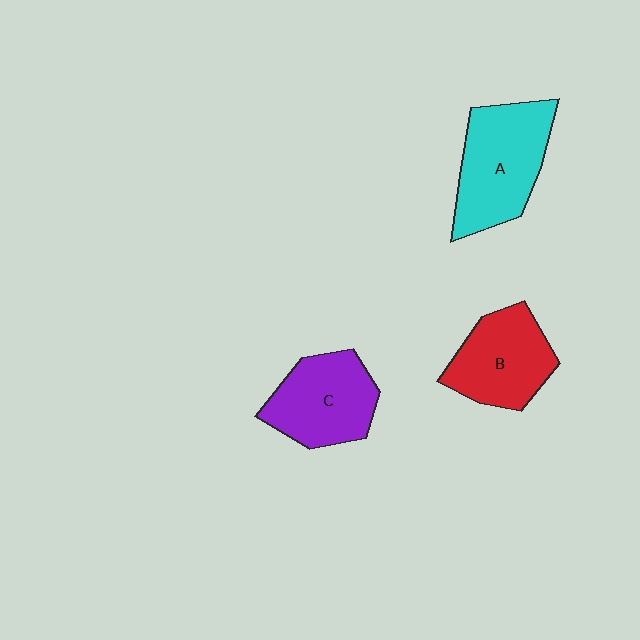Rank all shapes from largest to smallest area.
From largest to smallest: A (cyan), C (purple), B (red).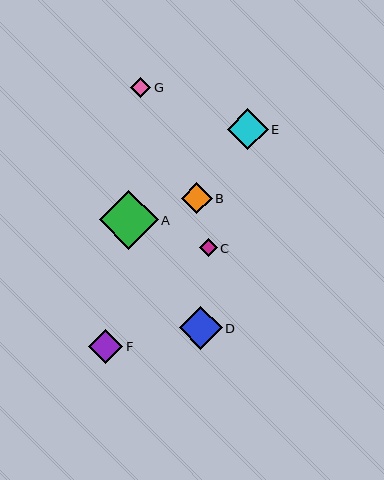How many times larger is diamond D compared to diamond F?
Diamond D is approximately 1.2 times the size of diamond F.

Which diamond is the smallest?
Diamond C is the smallest with a size of approximately 18 pixels.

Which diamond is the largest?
Diamond A is the largest with a size of approximately 59 pixels.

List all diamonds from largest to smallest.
From largest to smallest: A, D, E, F, B, G, C.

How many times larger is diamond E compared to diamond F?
Diamond E is approximately 1.2 times the size of diamond F.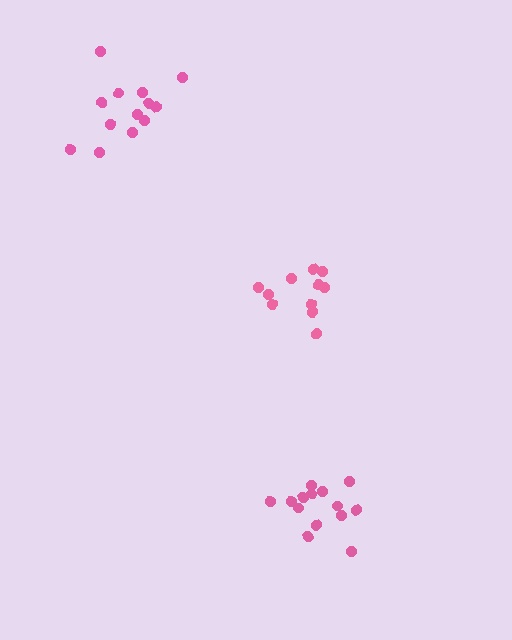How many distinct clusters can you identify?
There are 3 distinct clusters.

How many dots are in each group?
Group 1: 11 dots, Group 2: 13 dots, Group 3: 14 dots (38 total).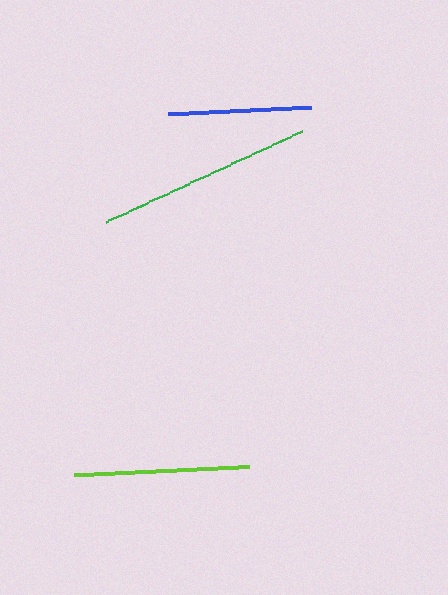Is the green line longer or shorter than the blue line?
The green line is longer than the blue line.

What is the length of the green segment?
The green segment is approximately 215 pixels long.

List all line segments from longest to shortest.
From longest to shortest: green, lime, blue.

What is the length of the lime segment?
The lime segment is approximately 176 pixels long.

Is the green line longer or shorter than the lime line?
The green line is longer than the lime line.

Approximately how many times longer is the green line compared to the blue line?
The green line is approximately 1.5 times the length of the blue line.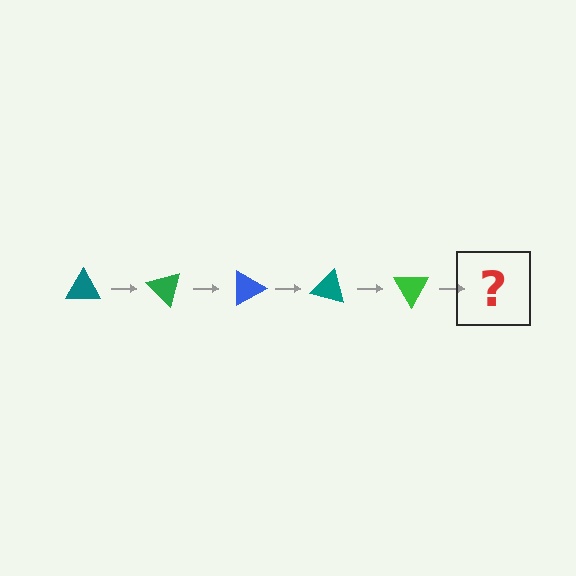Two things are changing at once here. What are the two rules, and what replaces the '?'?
The two rules are that it rotates 45 degrees each step and the color cycles through teal, green, and blue. The '?' should be a blue triangle, rotated 225 degrees from the start.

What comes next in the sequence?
The next element should be a blue triangle, rotated 225 degrees from the start.